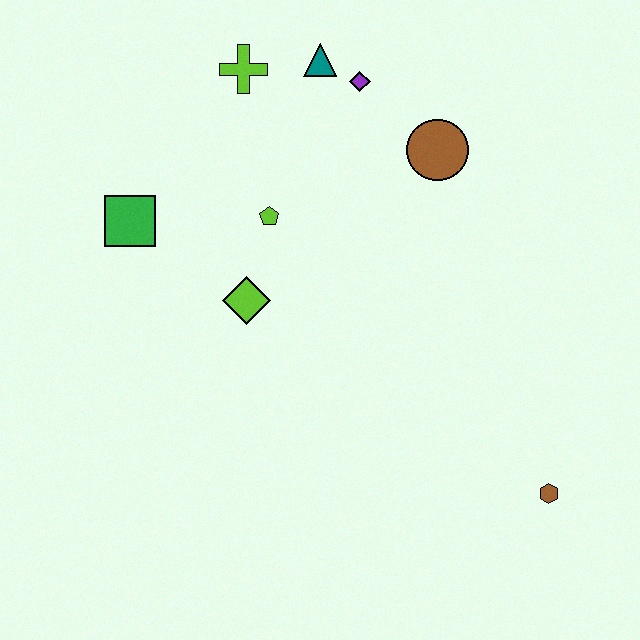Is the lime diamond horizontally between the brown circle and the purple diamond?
No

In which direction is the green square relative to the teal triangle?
The green square is to the left of the teal triangle.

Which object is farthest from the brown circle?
The brown hexagon is farthest from the brown circle.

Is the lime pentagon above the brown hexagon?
Yes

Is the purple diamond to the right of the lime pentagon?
Yes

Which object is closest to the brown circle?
The purple diamond is closest to the brown circle.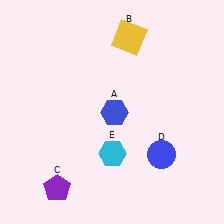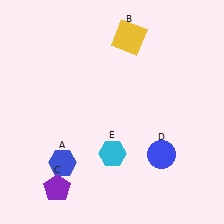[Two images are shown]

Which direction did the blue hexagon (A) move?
The blue hexagon (A) moved left.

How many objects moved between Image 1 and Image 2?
1 object moved between the two images.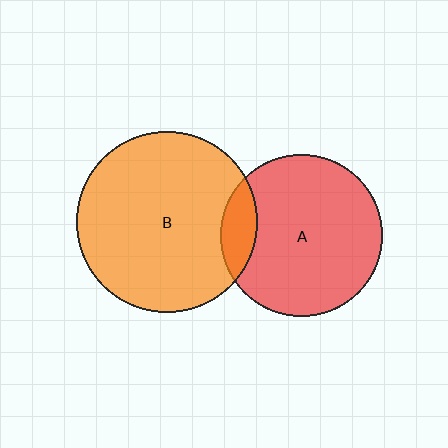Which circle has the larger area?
Circle B (orange).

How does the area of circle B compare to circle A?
Approximately 1.2 times.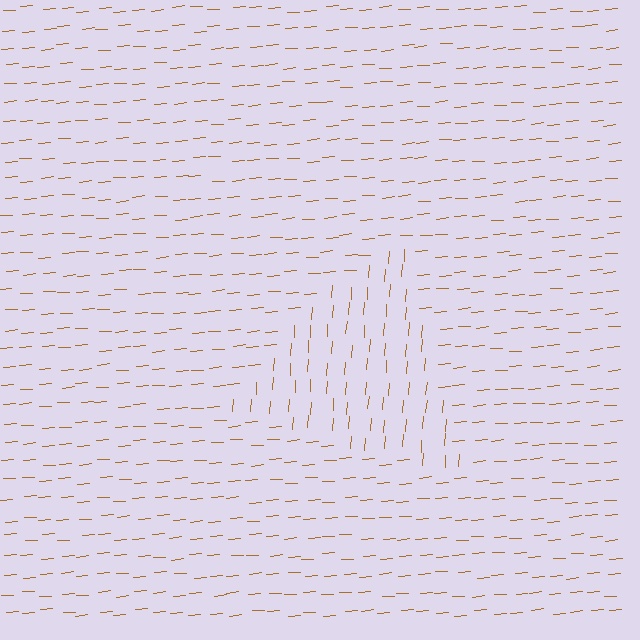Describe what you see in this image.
The image is filled with small brown line segments. A triangle region in the image has lines oriented differently from the surrounding lines, creating a visible texture boundary.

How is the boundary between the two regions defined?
The boundary is defined purely by a change in line orientation (approximately 82 degrees difference). All lines are the same color and thickness.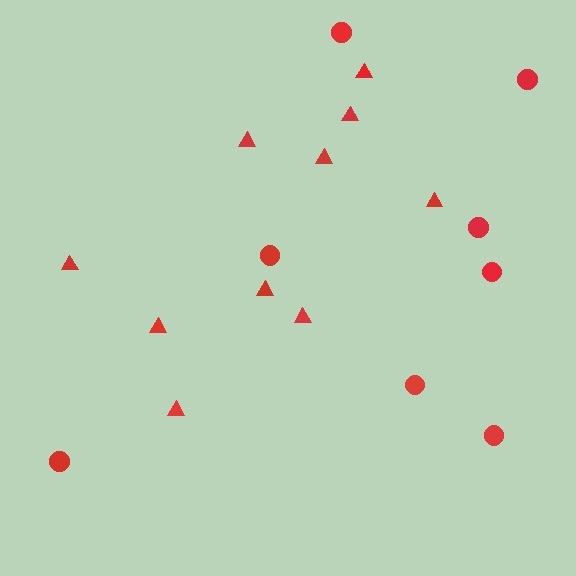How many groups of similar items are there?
There are 2 groups: one group of circles (8) and one group of triangles (10).